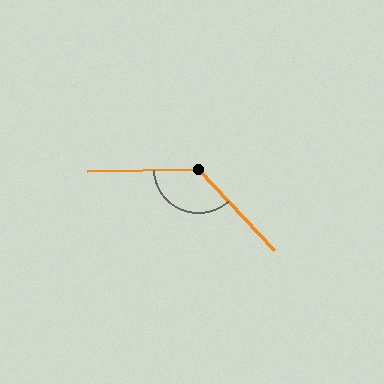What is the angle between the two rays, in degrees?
Approximately 132 degrees.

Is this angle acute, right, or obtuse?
It is obtuse.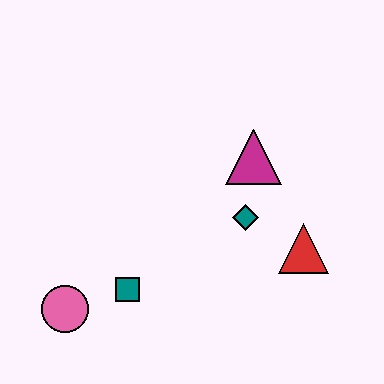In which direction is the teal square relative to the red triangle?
The teal square is to the left of the red triangle.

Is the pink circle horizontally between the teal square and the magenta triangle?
No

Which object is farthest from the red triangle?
The pink circle is farthest from the red triangle.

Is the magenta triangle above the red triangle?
Yes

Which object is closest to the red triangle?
The teal diamond is closest to the red triangle.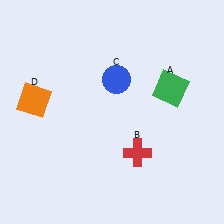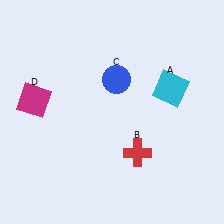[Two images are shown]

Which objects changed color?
A changed from green to cyan. D changed from orange to magenta.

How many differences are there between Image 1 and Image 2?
There are 2 differences between the two images.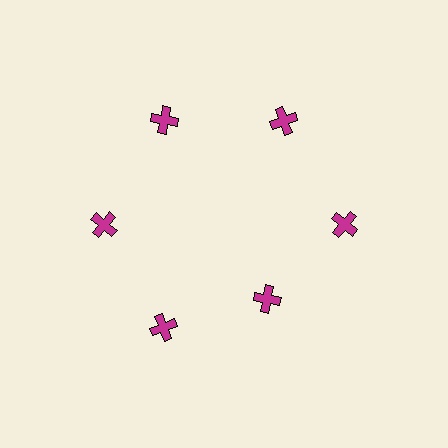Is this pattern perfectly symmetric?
No. The 6 magenta crosses are arranged in a ring, but one element near the 5 o'clock position is pulled inward toward the center, breaking the 6-fold rotational symmetry.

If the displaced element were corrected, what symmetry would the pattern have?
It would have 6-fold rotational symmetry — the pattern would map onto itself every 60 degrees.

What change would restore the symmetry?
The symmetry would be restored by moving it outward, back onto the ring so that all 6 crosses sit at equal angles and equal distance from the center.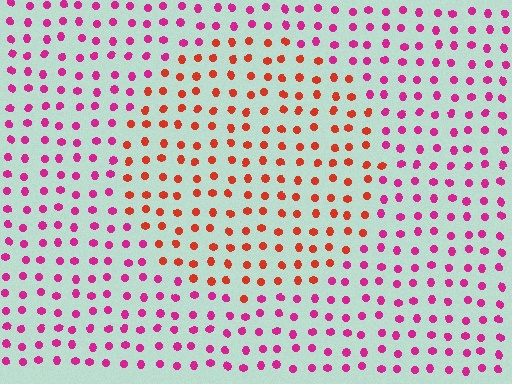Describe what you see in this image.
The image is filled with small magenta elements in a uniform arrangement. A circle-shaped region is visible where the elements are tinted to a slightly different hue, forming a subtle color boundary.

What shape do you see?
I see a circle.